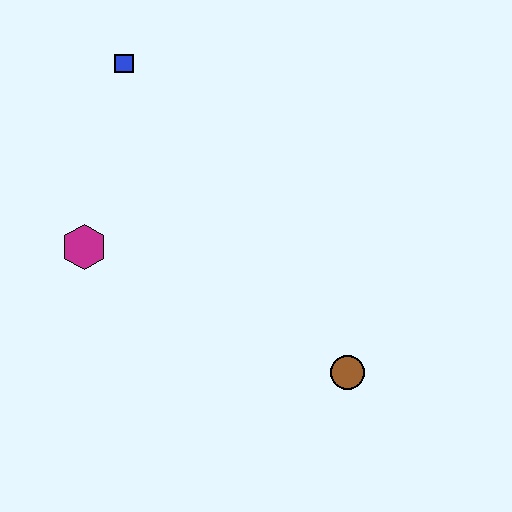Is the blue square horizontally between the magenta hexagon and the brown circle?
Yes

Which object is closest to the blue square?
The magenta hexagon is closest to the blue square.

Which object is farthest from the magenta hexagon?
The brown circle is farthest from the magenta hexagon.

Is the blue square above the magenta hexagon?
Yes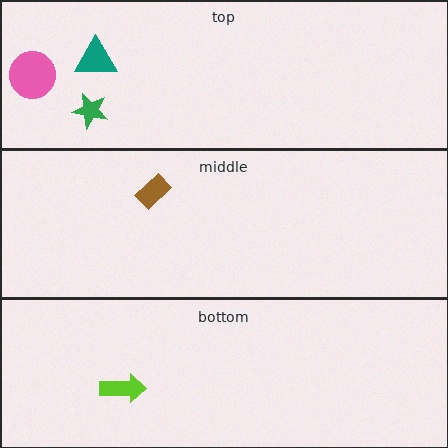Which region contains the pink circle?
The top region.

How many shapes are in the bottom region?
1.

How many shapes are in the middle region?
1.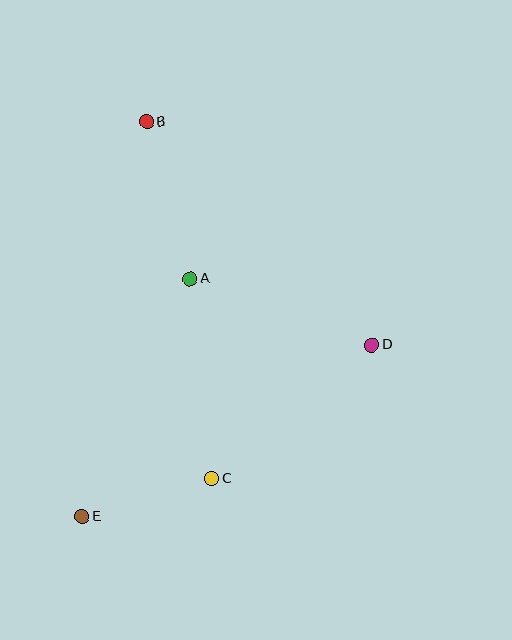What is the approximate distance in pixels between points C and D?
The distance between C and D is approximately 209 pixels.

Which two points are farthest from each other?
Points B and E are farthest from each other.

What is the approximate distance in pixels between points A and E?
The distance between A and E is approximately 261 pixels.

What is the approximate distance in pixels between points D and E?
The distance between D and E is approximately 337 pixels.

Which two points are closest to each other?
Points C and E are closest to each other.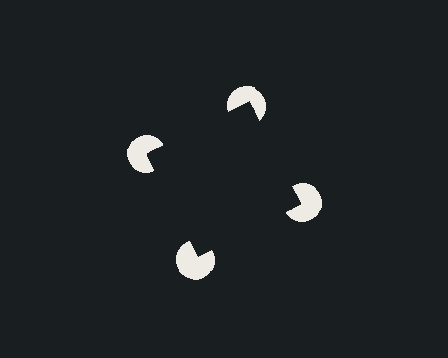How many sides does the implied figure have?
4 sides.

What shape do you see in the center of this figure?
An illusory square — its edges are inferred from the aligned wedge cuts in the pac-man discs, not physically drawn.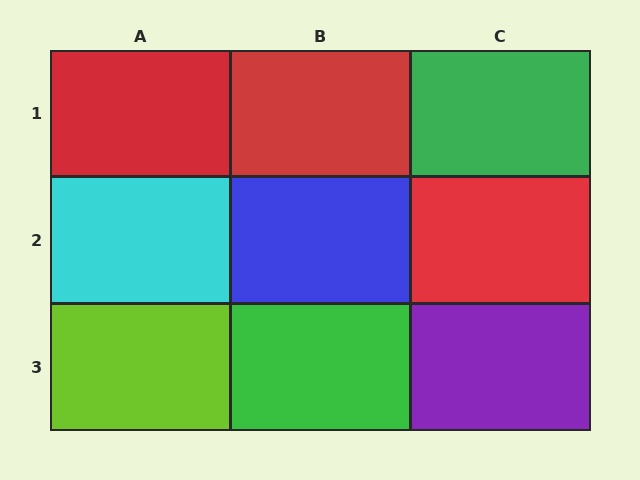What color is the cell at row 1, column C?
Green.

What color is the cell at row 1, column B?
Red.